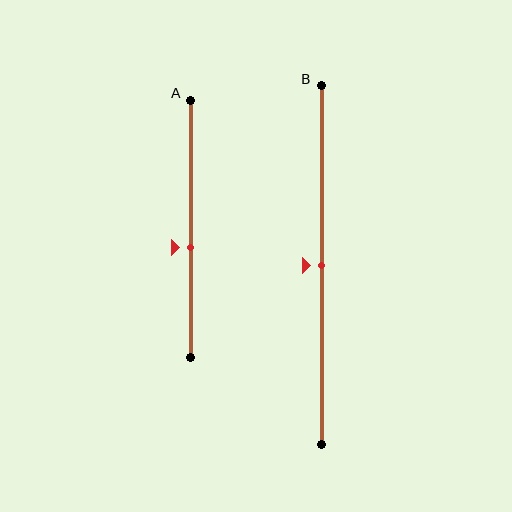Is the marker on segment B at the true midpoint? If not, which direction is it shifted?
Yes, the marker on segment B is at the true midpoint.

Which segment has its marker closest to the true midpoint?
Segment B has its marker closest to the true midpoint.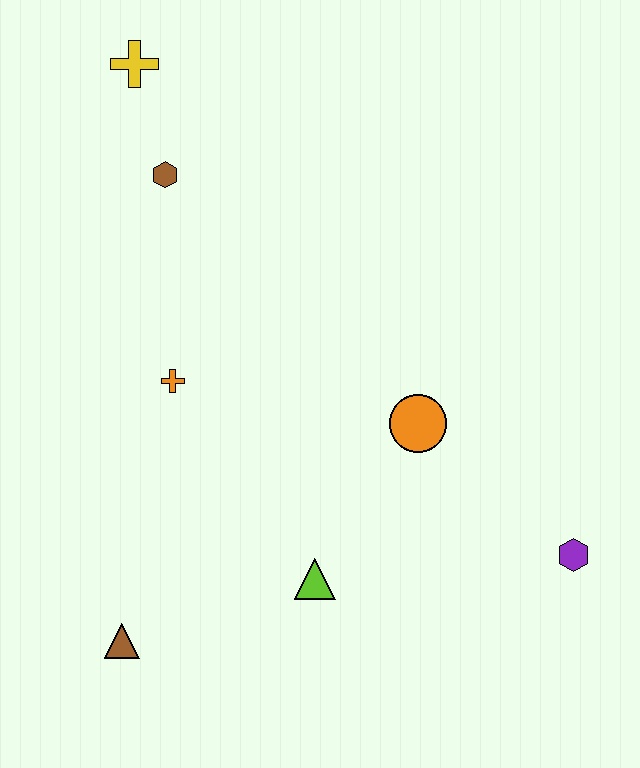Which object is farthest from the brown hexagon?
The purple hexagon is farthest from the brown hexagon.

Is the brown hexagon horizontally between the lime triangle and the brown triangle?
Yes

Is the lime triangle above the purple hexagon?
No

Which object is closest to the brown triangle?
The lime triangle is closest to the brown triangle.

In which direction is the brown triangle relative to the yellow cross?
The brown triangle is below the yellow cross.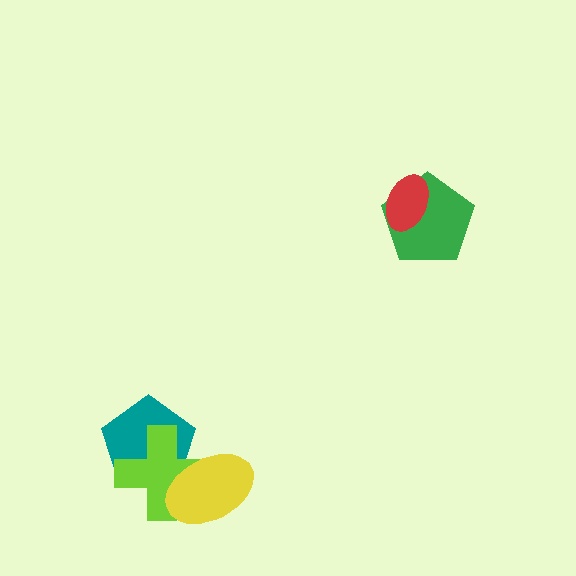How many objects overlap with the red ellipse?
1 object overlaps with the red ellipse.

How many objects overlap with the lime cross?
2 objects overlap with the lime cross.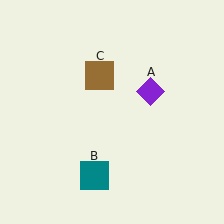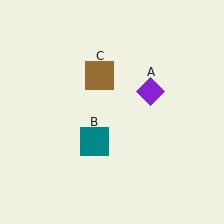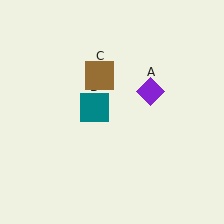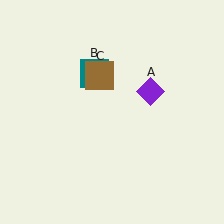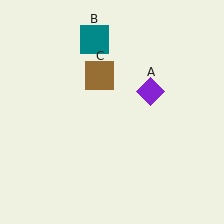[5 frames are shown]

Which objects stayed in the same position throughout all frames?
Purple diamond (object A) and brown square (object C) remained stationary.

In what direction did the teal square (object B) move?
The teal square (object B) moved up.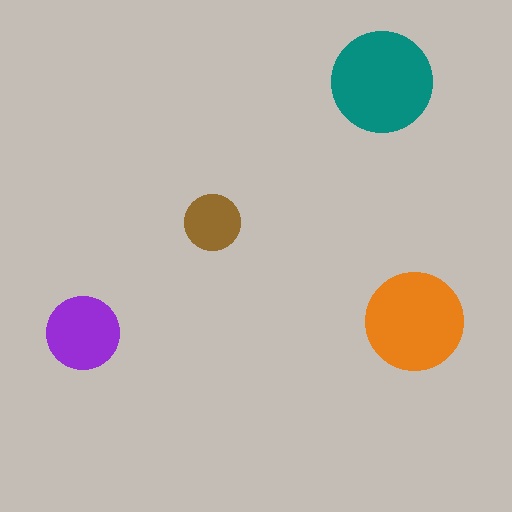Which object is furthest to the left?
The purple circle is leftmost.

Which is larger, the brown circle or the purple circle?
The purple one.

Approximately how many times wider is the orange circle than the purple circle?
About 1.5 times wider.